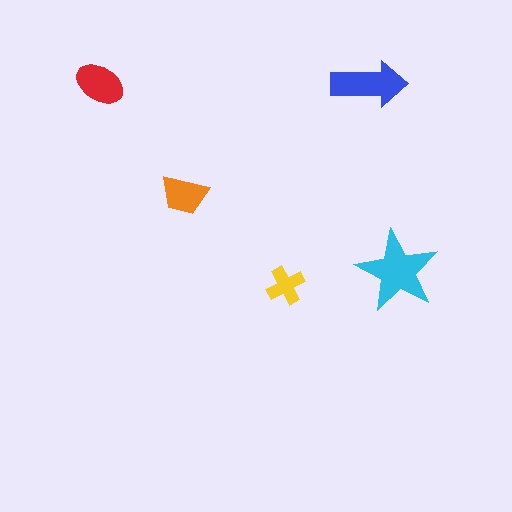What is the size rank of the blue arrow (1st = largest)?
2nd.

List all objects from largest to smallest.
The cyan star, the blue arrow, the red ellipse, the orange trapezoid, the yellow cross.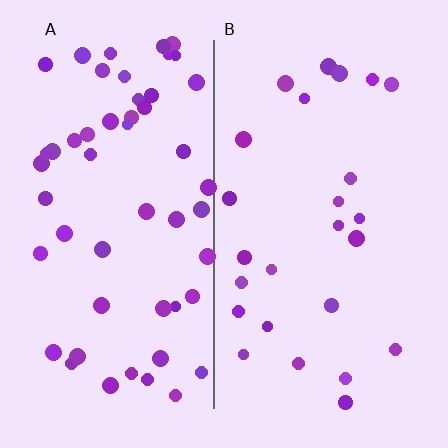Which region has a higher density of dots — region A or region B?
A (the left).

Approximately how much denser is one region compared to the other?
Approximately 2.1× — region A over region B.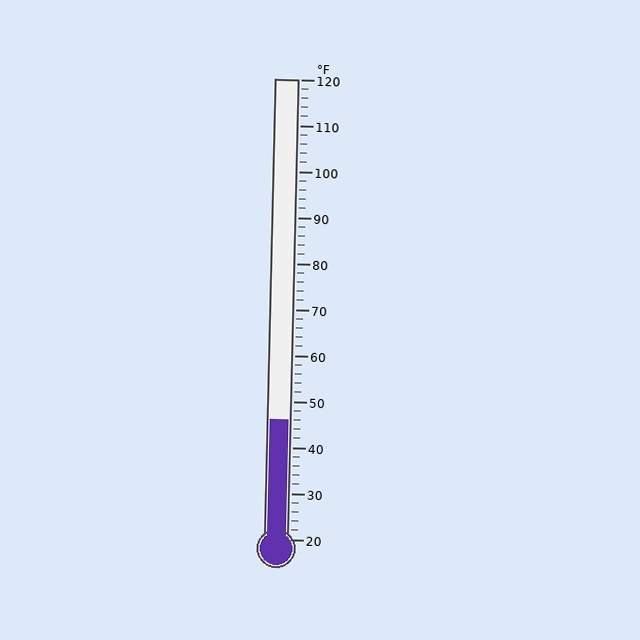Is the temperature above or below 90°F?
The temperature is below 90°F.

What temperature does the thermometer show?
The thermometer shows approximately 46°F.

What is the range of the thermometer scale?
The thermometer scale ranges from 20°F to 120°F.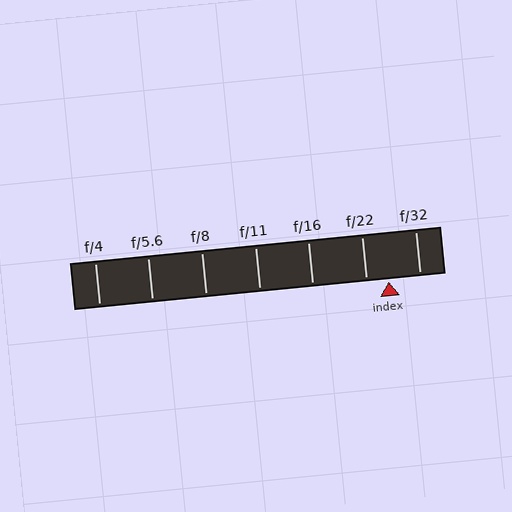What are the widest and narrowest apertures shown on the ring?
The widest aperture shown is f/4 and the narrowest is f/32.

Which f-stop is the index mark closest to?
The index mark is closest to f/22.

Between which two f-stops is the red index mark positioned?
The index mark is between f/22 and f/32.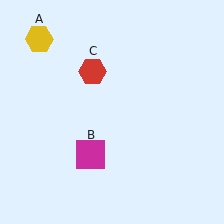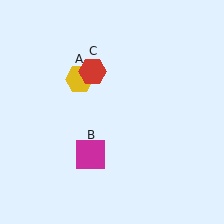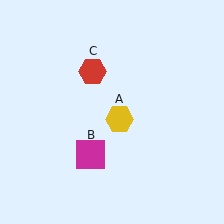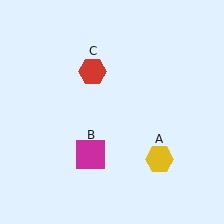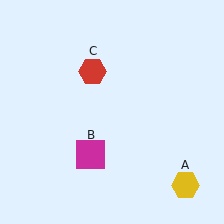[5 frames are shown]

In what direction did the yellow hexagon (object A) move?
The yellow hexagon (object A) moved down and to the right.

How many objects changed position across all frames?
1 object changed position: yellow hexagon (object A).